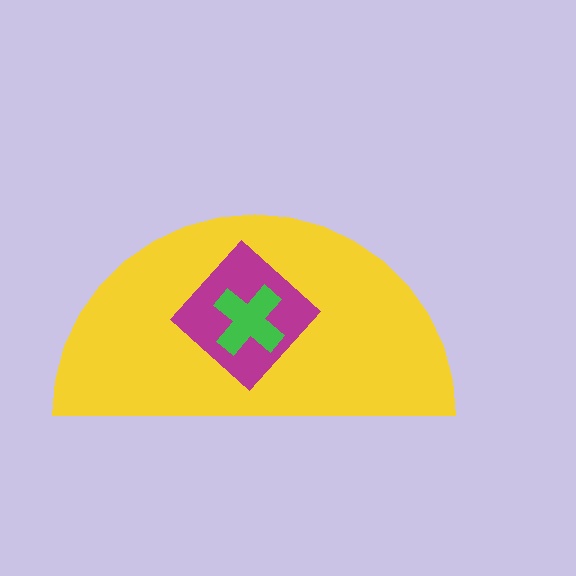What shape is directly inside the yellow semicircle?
The magenta diamond.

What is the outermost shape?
The yellow semicircle.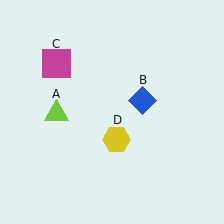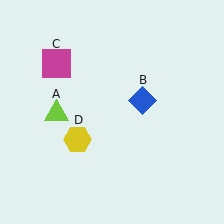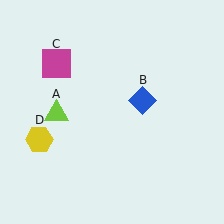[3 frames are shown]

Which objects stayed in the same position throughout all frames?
Lime triangle (object A) and blue diamond (object B) and magenta square (object C) remained stationary.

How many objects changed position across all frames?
1 object changed position: yellow hexagon (object D).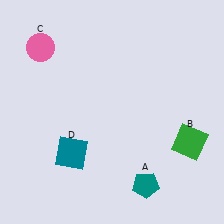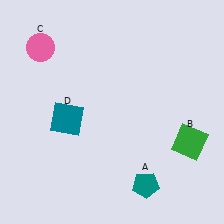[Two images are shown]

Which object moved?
The teal square (D) moved up.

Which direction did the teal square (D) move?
The teal square (D) moved up.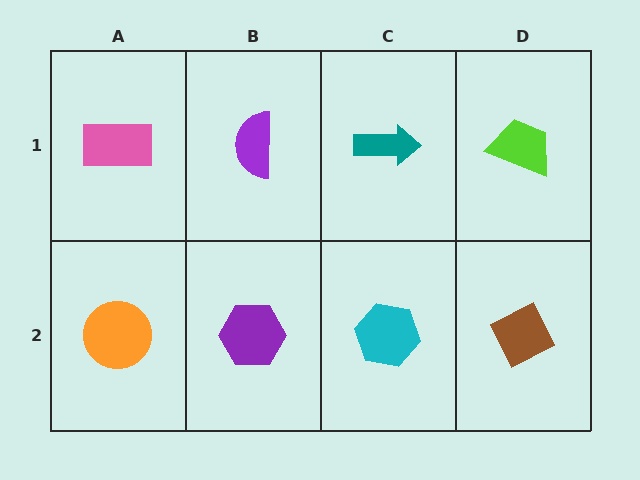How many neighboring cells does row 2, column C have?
3.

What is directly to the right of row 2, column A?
A purple hexagon.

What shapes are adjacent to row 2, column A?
A pink rectangle (row 1, column A), a purple hexagon (row 2, column B).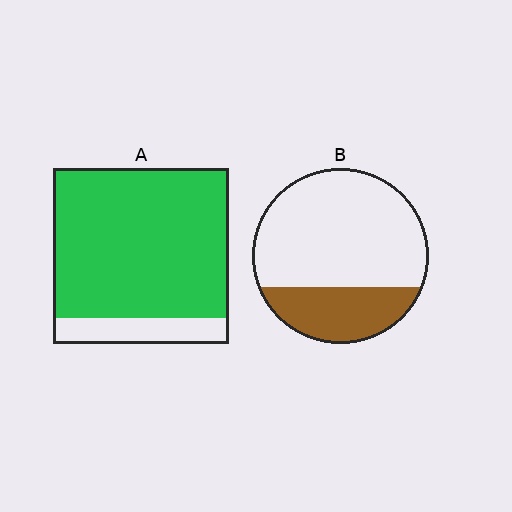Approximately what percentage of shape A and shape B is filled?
A is approximately 85% and B is approximately 30%.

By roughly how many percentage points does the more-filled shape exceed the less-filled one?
By roughly 55 percentage points (A over B).